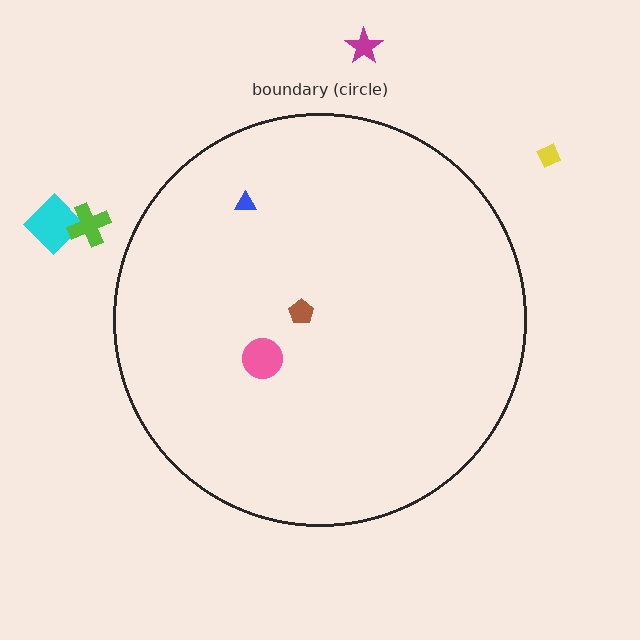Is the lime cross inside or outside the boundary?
Outside.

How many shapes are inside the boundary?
3 inside, 4 outside.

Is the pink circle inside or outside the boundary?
Inside.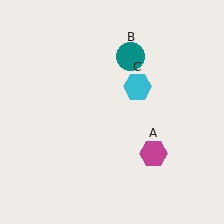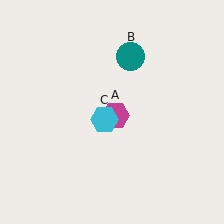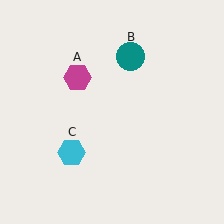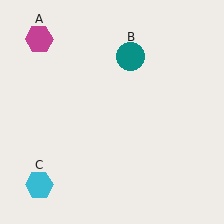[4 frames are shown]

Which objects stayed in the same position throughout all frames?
Teal circle (object B) remained stationary.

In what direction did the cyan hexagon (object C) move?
The cyan hexagon (object C) moved down and to the left.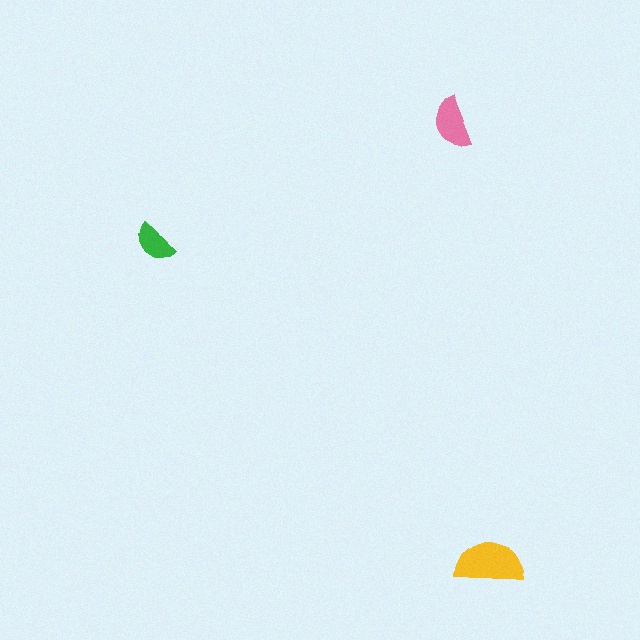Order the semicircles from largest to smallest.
the yellow one, the pink one, the green one.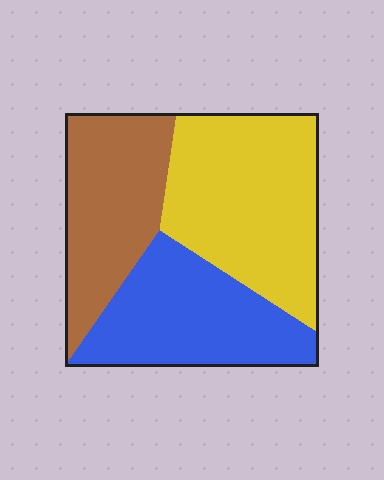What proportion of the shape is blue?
Blue covers around 30% of the shape.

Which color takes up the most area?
Yellow, at roughly 40%.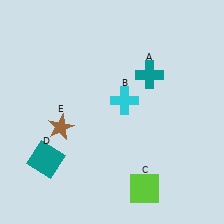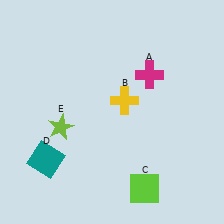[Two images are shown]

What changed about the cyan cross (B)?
In Image 1, B is cyan. In Image 2, it changed to yellow.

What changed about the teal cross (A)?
In Image 1, A is teal. In Image 2, it changed to magenta.